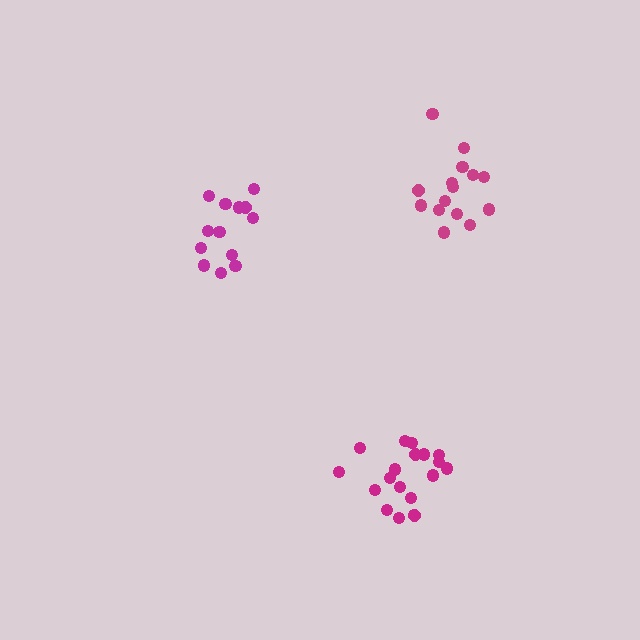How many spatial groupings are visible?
There are 3 spatial groupings.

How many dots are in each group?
Group 1: 19 dots, Group 2: 13 dots, Group 3: 15 dots (47 total).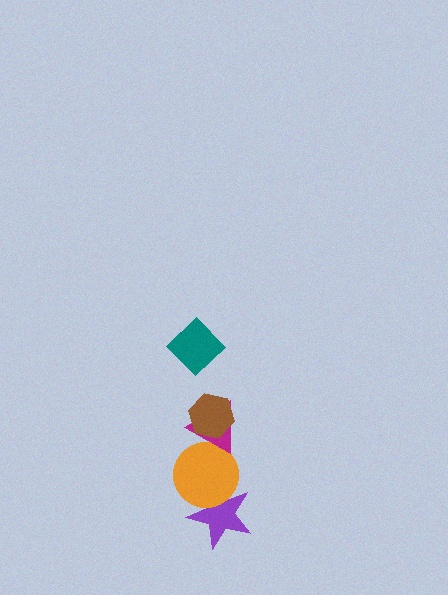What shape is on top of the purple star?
The orange circle is on top of the purple star.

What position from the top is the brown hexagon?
The brown hexagon is 2nd from the top.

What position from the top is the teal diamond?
The teal diamond is 1st from the top.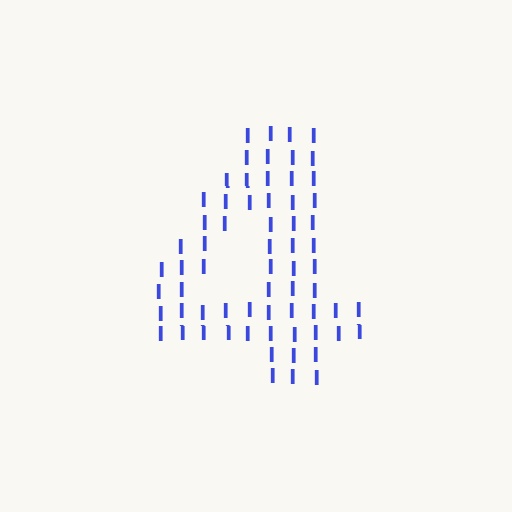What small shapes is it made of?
It is made of small letter I's.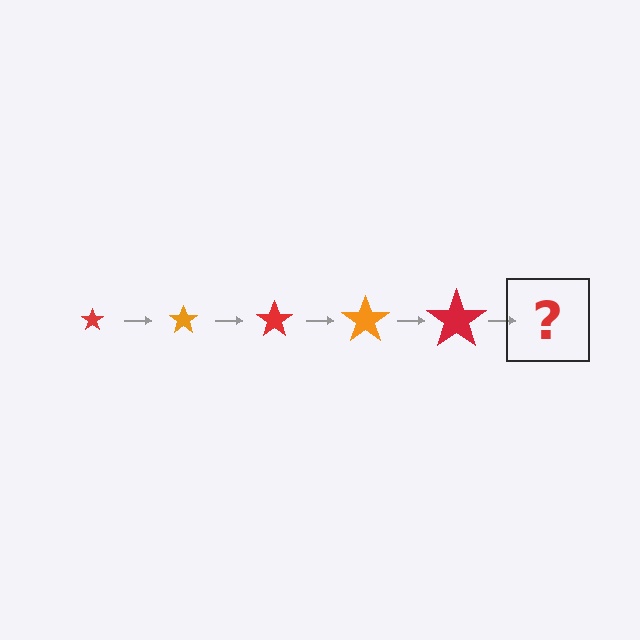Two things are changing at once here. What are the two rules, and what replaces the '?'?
The two rules are that the star grows larger each step and the color cycles through red and orange. The '?' should be an orange star, larger than the previous one.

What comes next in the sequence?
The next element should be an orange star, larger than the previous one.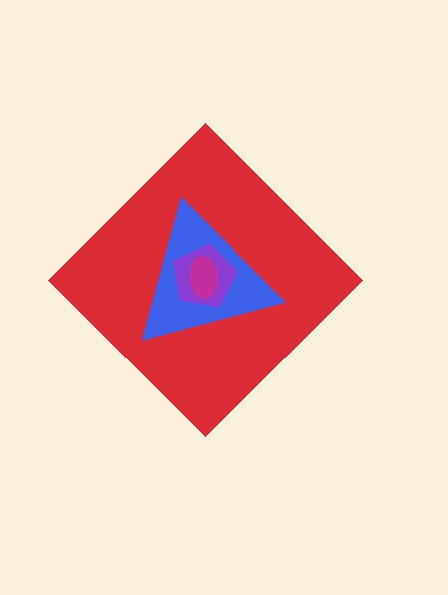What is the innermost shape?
The magenta ellipse.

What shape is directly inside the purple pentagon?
The magenta ellipse.